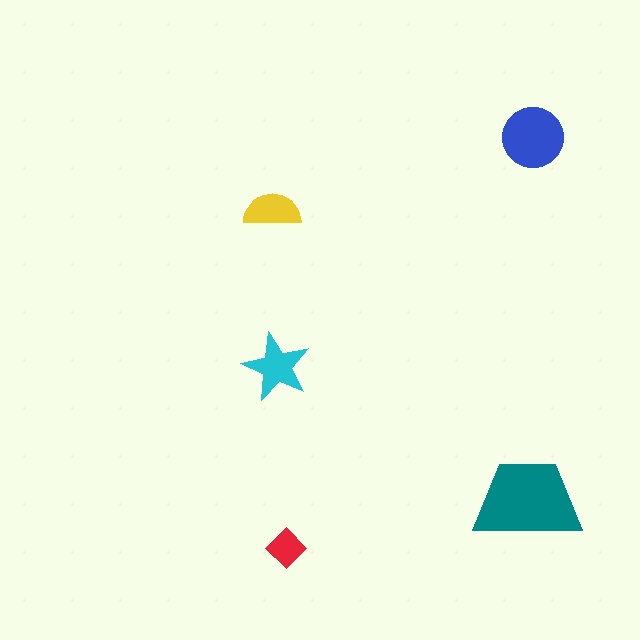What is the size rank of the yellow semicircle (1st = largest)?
4th.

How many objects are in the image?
There are 5 objects in the image.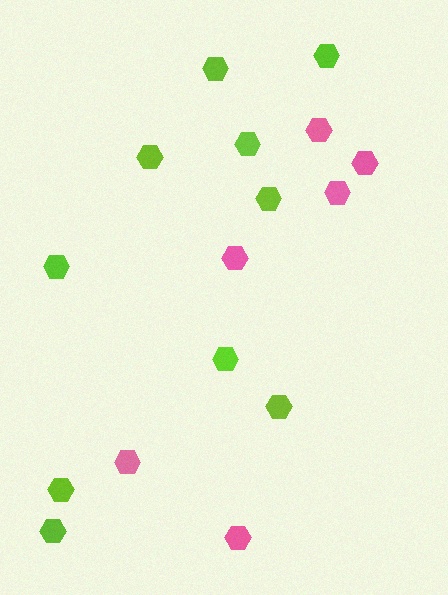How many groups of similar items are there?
There are 2 groups: one group of pink hexagons (6) and one group of lime hexagons (10).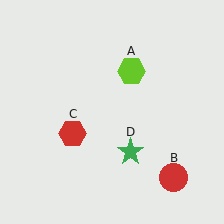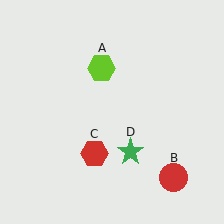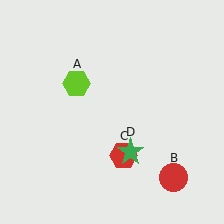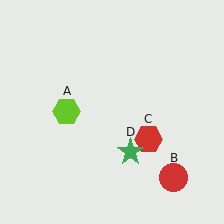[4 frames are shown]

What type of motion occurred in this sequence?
The lime hexagon (object A), red hexagon (object C) rotated counterclockwise around the center of the scene.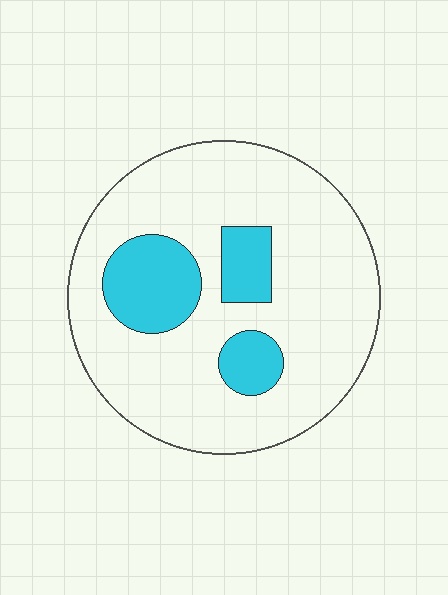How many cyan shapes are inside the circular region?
3.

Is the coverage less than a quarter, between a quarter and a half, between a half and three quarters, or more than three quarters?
Less than a quarter.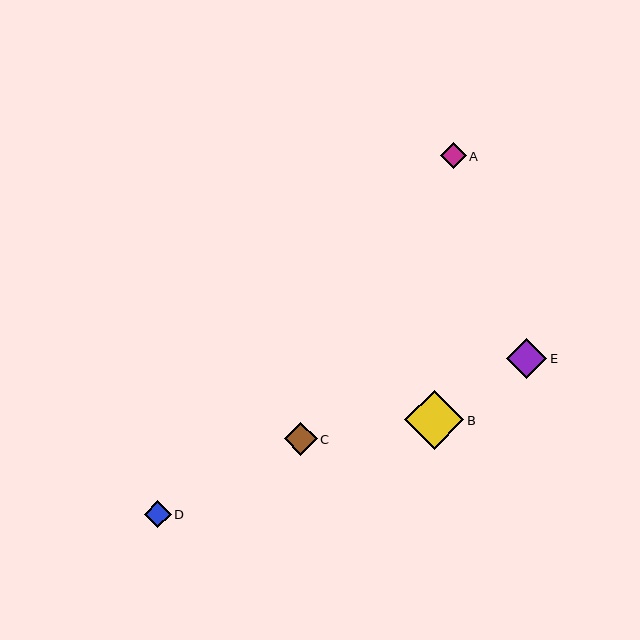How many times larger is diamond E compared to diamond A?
Diamond E is approximately 1.5 times the size of diamond A.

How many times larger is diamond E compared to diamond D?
Diamond E is approximately 1.5 times the size of diamond D.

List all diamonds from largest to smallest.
From largest to smallest: B, E, C, D, A.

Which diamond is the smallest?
Diamond A is the smallest with a size of approximately 26 pixels.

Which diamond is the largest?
Diamond B is the largest with a size of approximately 59 pixels.